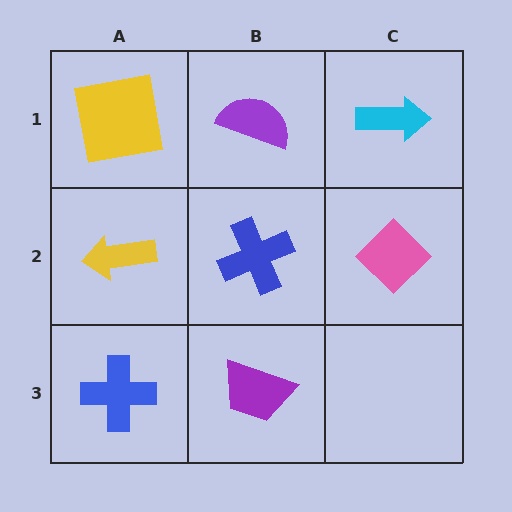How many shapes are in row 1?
3 shapes.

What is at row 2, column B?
A blue cross.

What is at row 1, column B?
A purple semicircle.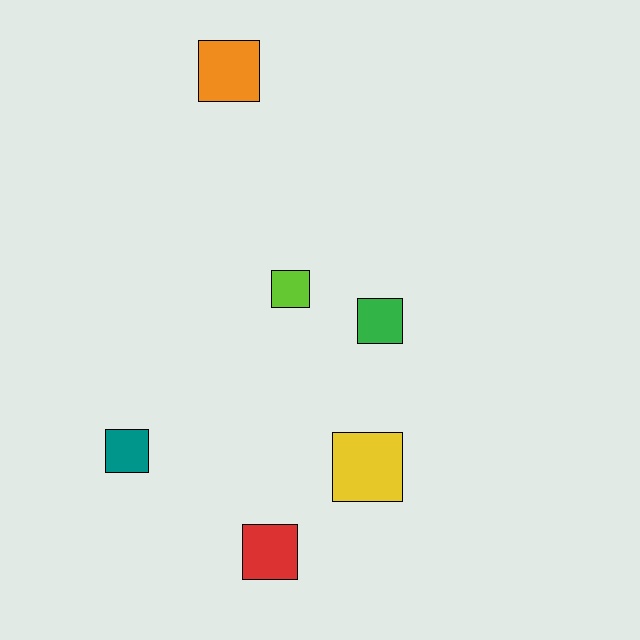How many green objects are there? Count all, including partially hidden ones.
There is 1 green object.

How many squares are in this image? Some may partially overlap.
There are 6 squares.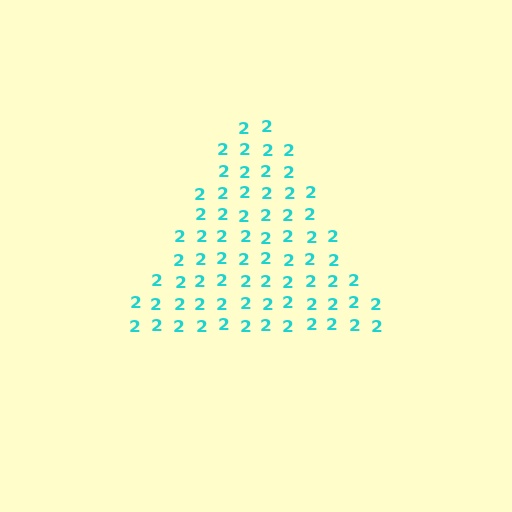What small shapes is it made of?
It is made of small digit 2's.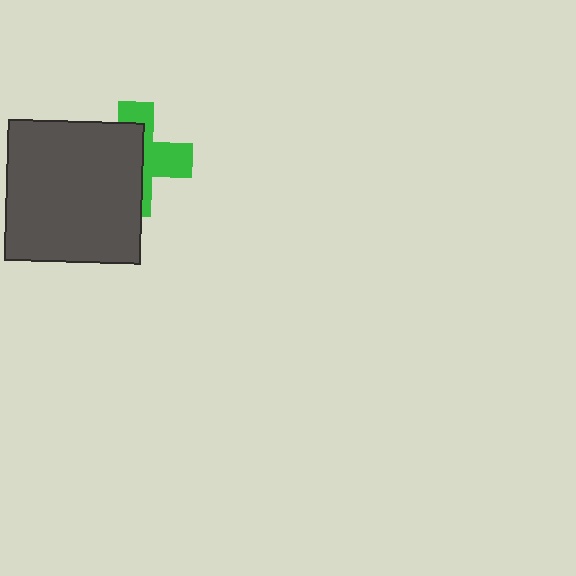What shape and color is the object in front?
The object in front is a dark gray rectangle.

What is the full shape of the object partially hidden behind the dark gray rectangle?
The partially hidden object is a green cross.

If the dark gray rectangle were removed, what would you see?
You would see the complete green cross.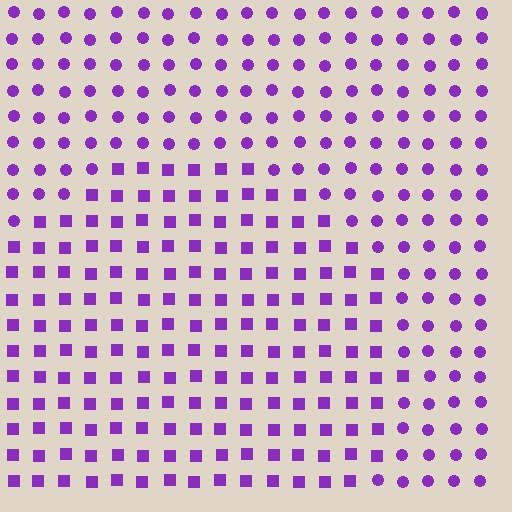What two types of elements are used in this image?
The image uses squares inside the circle region and circles outside it.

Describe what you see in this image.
The image is filled with small purple elements arranged in a uniform grid. A circle-shaped region contains squares, while the surrounding area contains circles. The boundary is defined purely by the change in element shape.